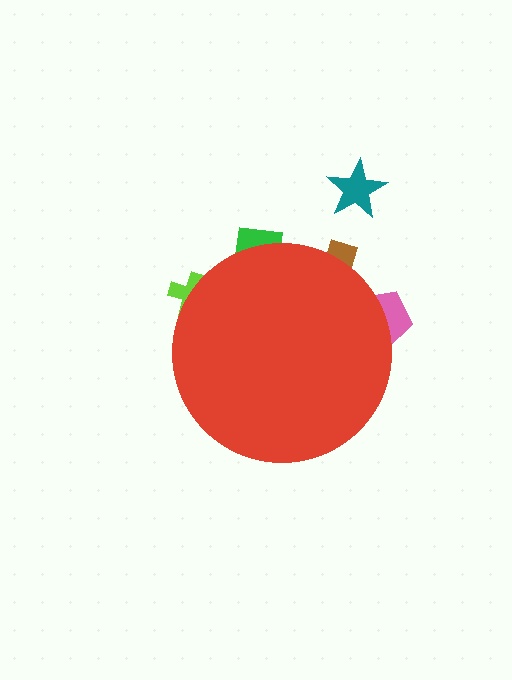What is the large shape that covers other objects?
A red circle.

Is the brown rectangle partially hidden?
Yes, the brown rectangle is partially hidden behind the red circle.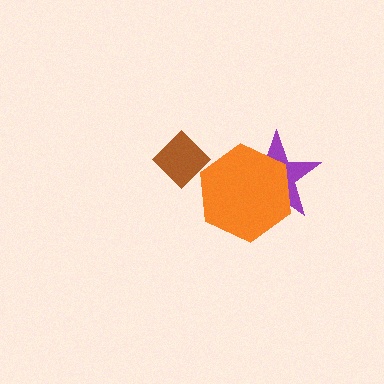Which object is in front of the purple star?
The orange hexagon is in front of the purple star.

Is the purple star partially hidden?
Yes, it is partially covered by another shape.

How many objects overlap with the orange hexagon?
1 object overlaps with the orange hexagon.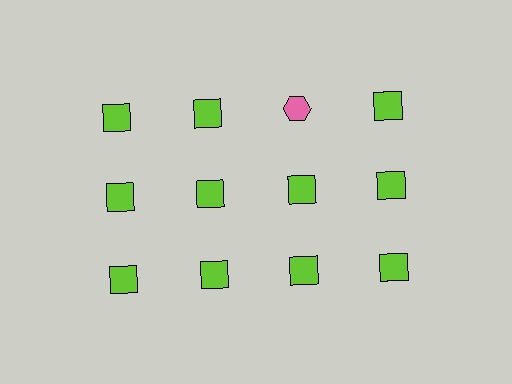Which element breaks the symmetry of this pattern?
The pink hexagon in the top row, center column breaks the symmetry. All other shapes are lime squares.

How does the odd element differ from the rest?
It differs in both color (pink instead of lime) and shape (hexagon instead of square).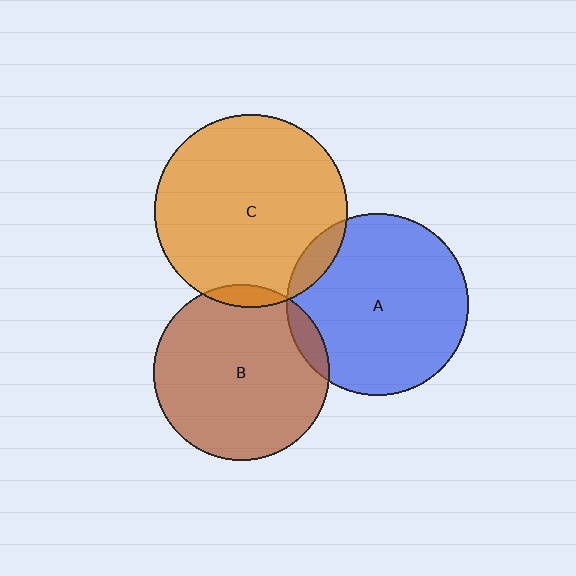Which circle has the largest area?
Circle C (orange).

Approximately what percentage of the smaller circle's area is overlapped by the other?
Approximately 10%.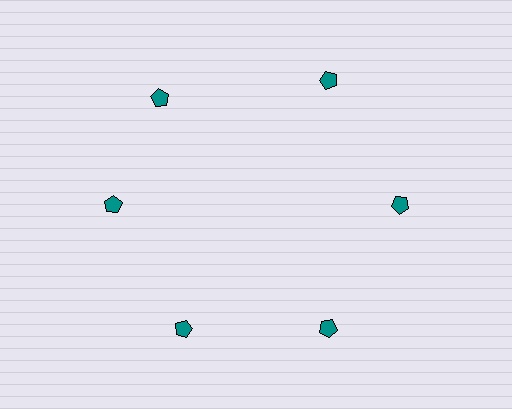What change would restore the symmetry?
The symmetry would be restored by rotating it back into even spacing with its neighbors so that all 6 pentagons sit at equal angles and equal distance from the center.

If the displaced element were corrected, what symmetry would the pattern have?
It would have 6-fold rotational symmetry — the pattern would map onto itself every 60 degrees.